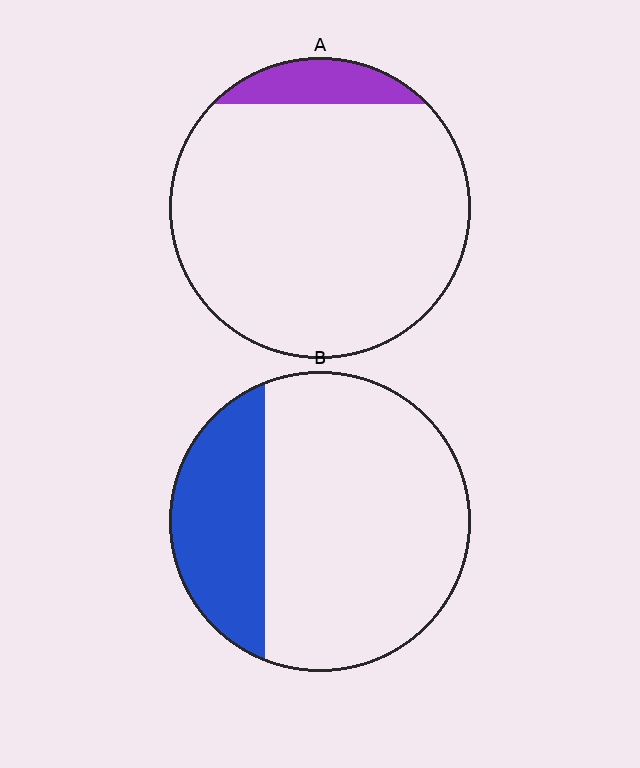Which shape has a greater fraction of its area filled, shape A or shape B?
Shape B.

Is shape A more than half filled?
No.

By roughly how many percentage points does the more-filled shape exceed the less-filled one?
By roughly 15 percentage points (B over A).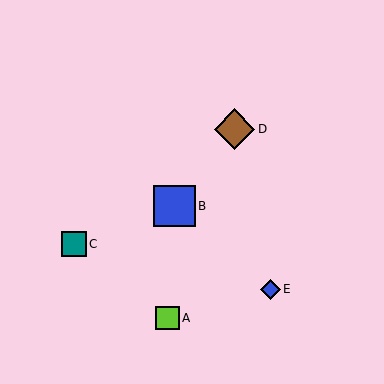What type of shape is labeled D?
Shape D is a brown diamond.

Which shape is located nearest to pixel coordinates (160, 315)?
The lime square (labeled A) at (167, 318) is nearest to that location.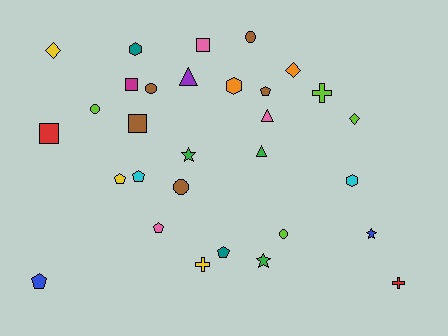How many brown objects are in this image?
There are 5 brown objects.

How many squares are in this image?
There are 4 squares.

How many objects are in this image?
There are 30 objects.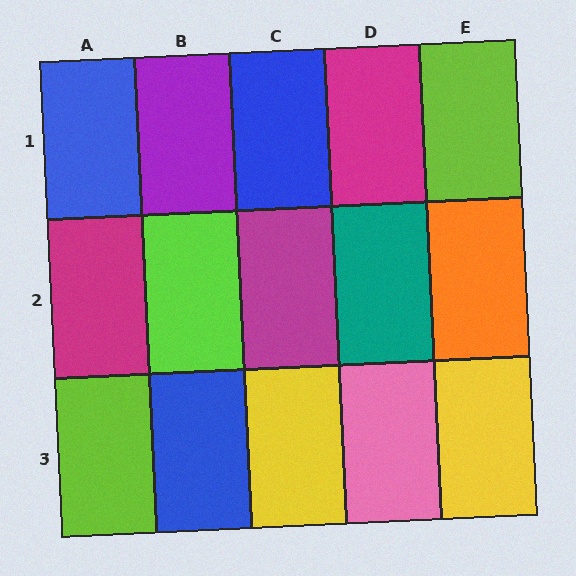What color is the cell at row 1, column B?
Purple.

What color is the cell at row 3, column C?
Yellow.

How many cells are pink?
1 cell is pink.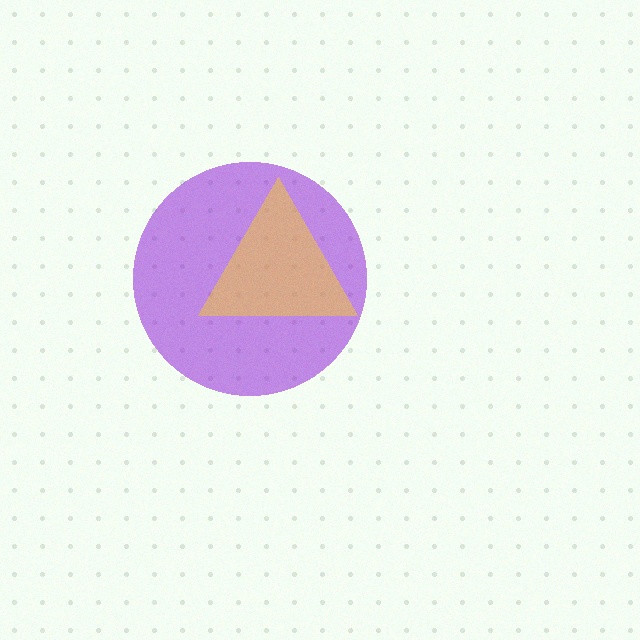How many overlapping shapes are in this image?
There are 2 overlapping shapes in the image.